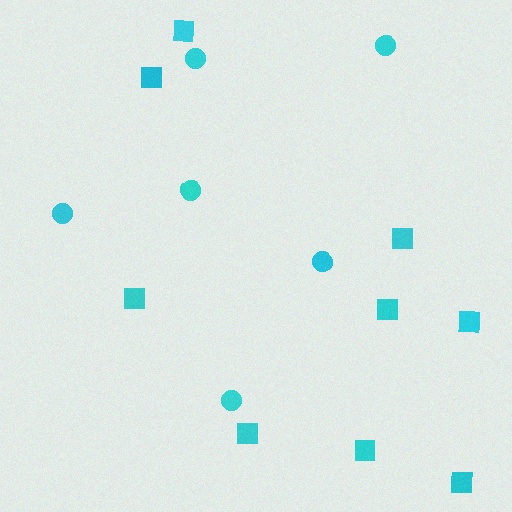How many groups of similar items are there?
There are 2 groups: one group of circles (6) and one group of squares (9).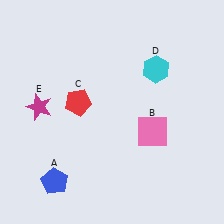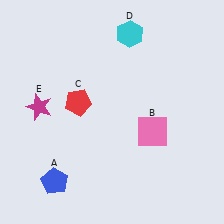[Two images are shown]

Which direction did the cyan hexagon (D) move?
The cyan hexagon (D) moved up.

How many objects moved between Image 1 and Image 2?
1 object moved between the two images.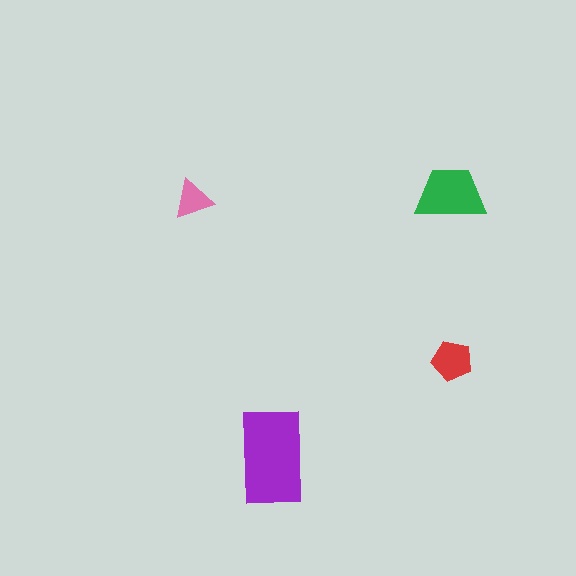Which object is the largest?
The purple rectangle.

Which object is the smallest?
The pink triangle.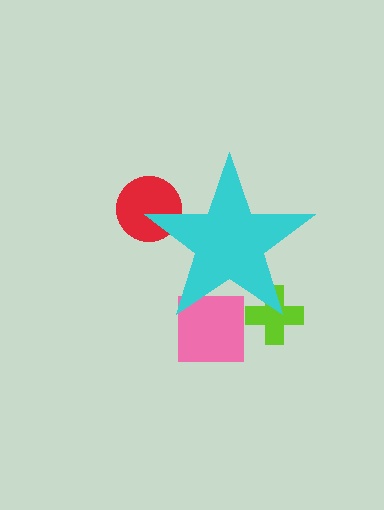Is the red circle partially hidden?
Yes, the red circle is partially hidden behind the cyan star.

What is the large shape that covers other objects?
A cyan star.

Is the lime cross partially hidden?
Yes, the lime cross is partially hidden behind the cyan star.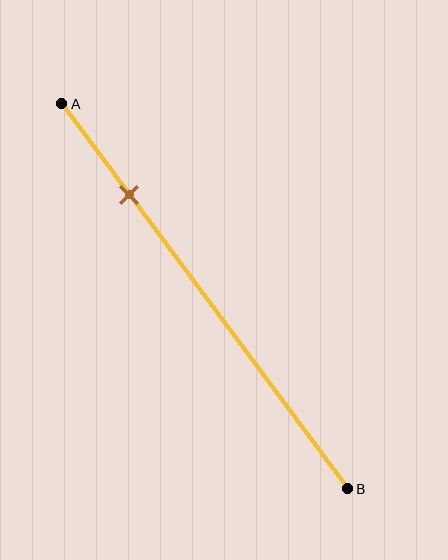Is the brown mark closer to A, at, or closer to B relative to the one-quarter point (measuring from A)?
The brown mark is approximately at the one-quarter point of segment AB.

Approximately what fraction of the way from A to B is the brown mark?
The brown mark is approximately 25% of the way from A to B.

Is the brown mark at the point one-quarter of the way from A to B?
Yes, the mark is approximately at the one-quarter point.